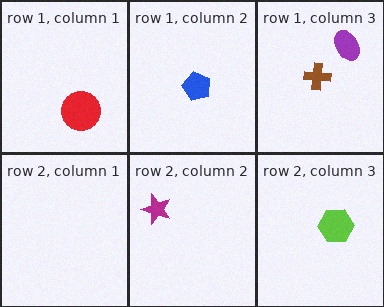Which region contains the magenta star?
The row 2, column 2 region.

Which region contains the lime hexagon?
The row 2, column 3 region.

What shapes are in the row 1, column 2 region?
The blue pentagon.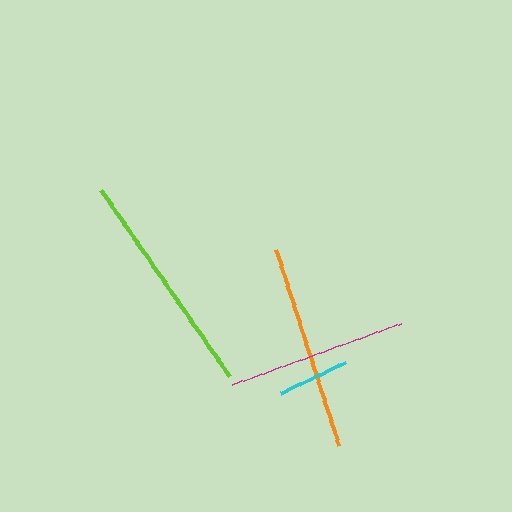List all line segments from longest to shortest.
From longest to shortest: lime, orange, magenta, cyan.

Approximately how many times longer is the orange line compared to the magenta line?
The orange line is approximately 1.1 times the length of the magenta line.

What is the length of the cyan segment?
The cyan segment is approximately 72 pixels long.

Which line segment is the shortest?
The cyan line is the shortest at approximately 72 pixels.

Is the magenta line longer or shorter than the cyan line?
The magenta line is longer than the cyan line.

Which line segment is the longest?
The lime line is the longest at approximately 226 pixels.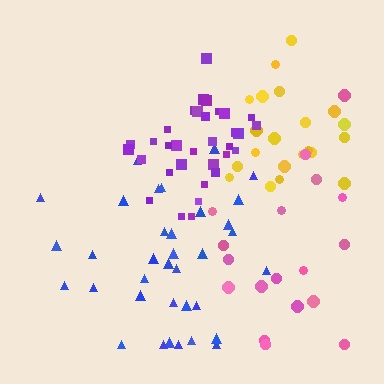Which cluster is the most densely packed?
Purple.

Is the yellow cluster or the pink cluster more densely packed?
Yellow.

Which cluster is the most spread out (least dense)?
Pink.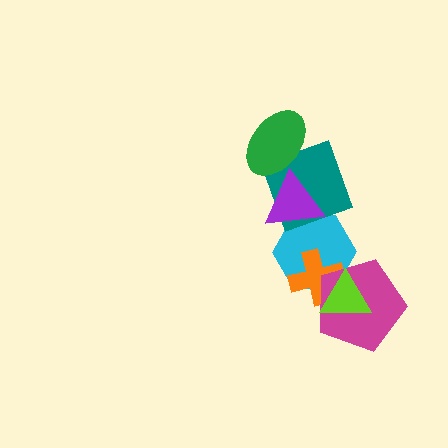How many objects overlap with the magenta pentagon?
3 objects overlap with the magenta pentagon.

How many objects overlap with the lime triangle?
3 objects overlap with the lime triangle.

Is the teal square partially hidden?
Yes, it is partially covered by another shape.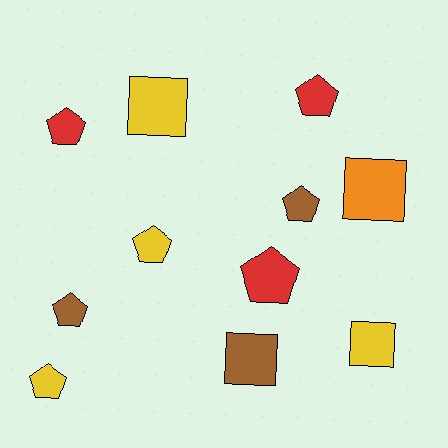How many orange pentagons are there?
There are no orange pentagons.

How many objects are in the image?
There are 11 objects.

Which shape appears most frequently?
Pentagon, with 7 objects.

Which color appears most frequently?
Yellow, with 4 objects.